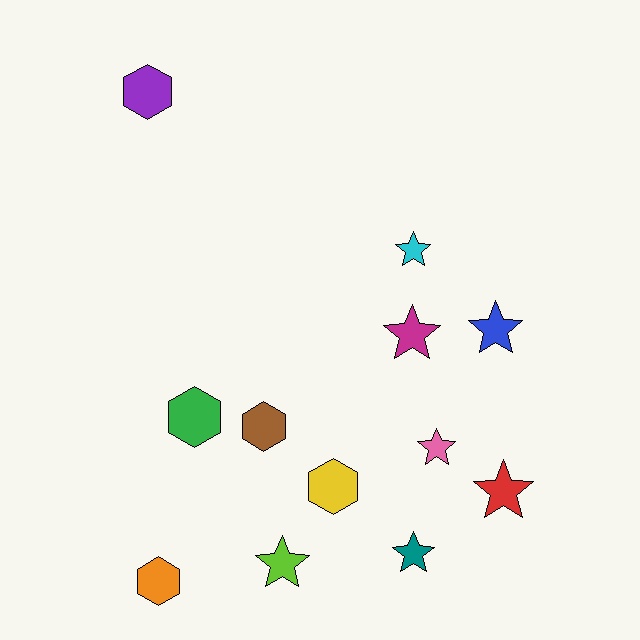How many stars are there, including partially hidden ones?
There are 7 stars.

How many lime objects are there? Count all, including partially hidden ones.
There is 1 lime object.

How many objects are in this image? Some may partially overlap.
There are 12 objects.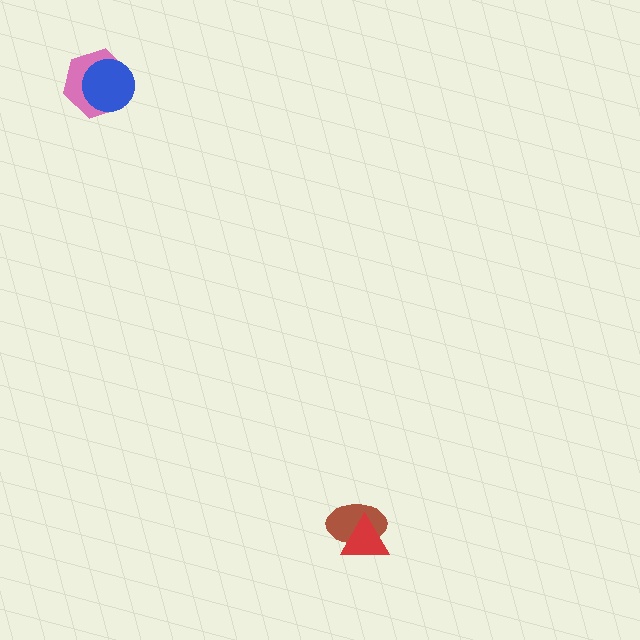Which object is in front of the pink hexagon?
The blue circle is in front of the pink hexagon.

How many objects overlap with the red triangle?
1 object overlaps with the red triangle.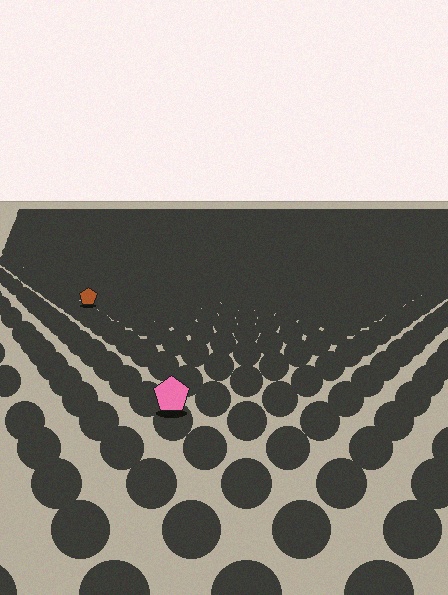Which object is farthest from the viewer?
The brown pentagon is farthest from the viewer. It appears smaller and the ground texture around it is denser.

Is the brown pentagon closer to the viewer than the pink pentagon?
No. The pink pentagon is closer — you can tell from the texture gradient: the ground texture is coarser near it.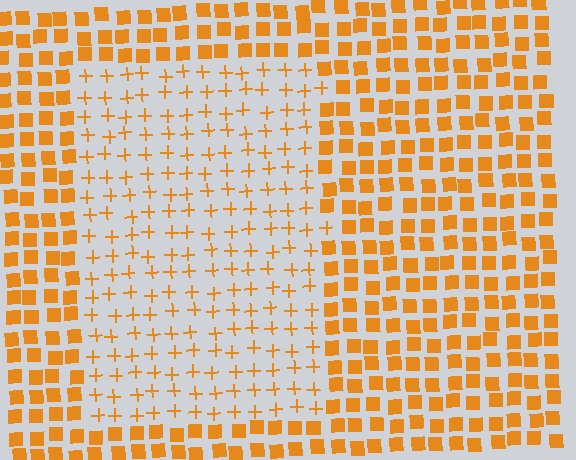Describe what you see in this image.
The image is filled with small orange elements arranged in a uniform grid. A rectangle-shaped region contains plus signs, while the surrounding area contains squares. The boundary is defined purely by the change in element shape.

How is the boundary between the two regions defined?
The boundary is defined by a change in element shape: plus signs inside vs. squares outside. All elements share the same color and spacing.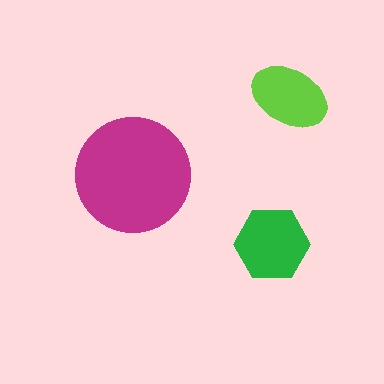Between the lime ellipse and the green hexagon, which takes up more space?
The green hexagon.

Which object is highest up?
The lime ellipse is topmost.